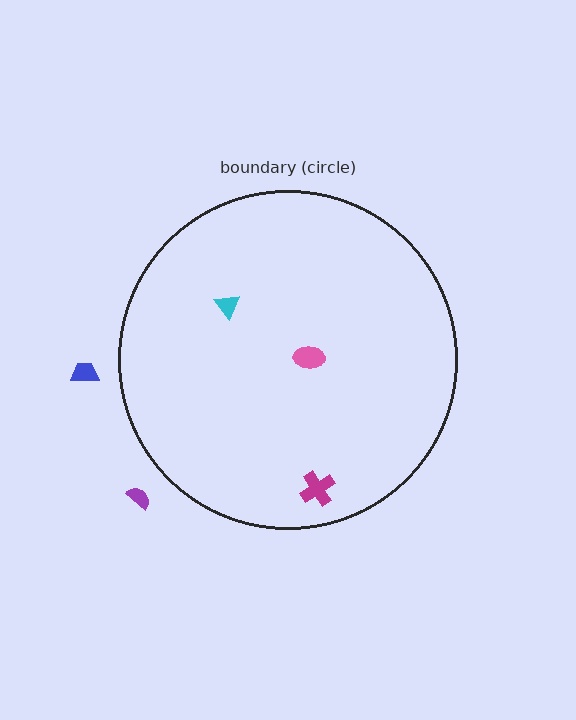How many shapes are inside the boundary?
3 inside, 2 outside.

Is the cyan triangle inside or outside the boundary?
Inside.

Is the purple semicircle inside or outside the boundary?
Outside.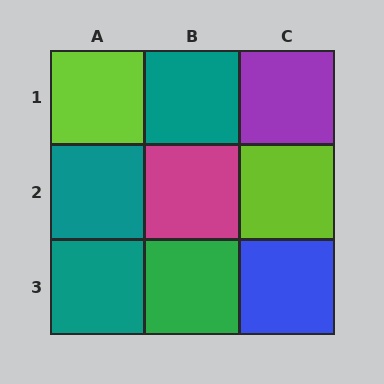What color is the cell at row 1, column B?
Teal.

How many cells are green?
1 cell is green.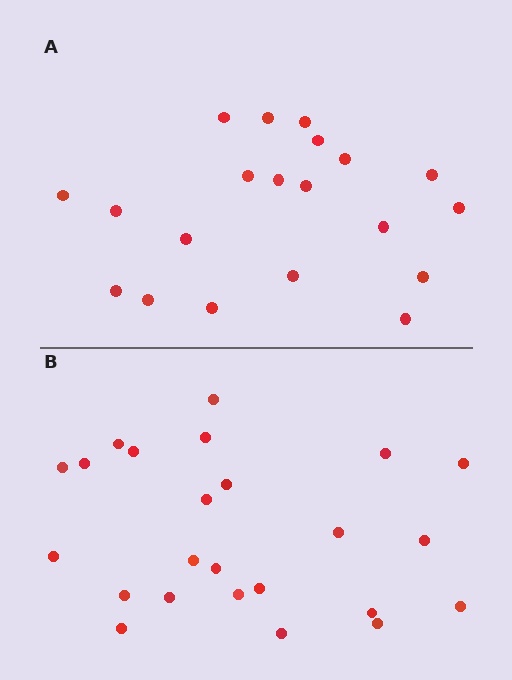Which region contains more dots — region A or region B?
Region B (the bottom region) has more dots.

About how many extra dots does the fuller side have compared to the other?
Region B has about 4 more dots than region A.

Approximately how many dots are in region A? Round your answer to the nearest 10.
About 20 dots.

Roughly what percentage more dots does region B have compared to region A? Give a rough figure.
About 20% more.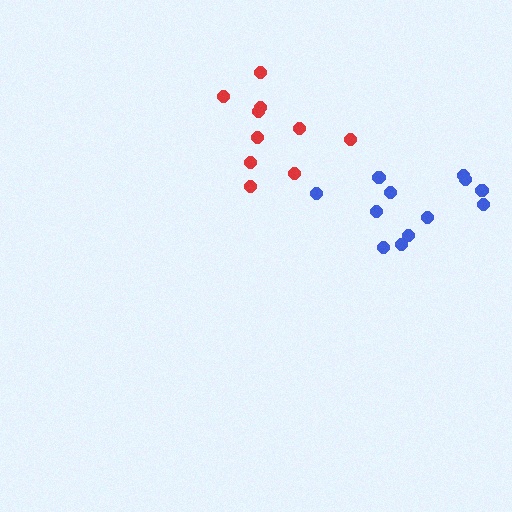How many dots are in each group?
Group 1: 10 dots, Group 2: 12 dots (22 total).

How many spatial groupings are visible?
There are 2 spatial groupings.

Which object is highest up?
The red cluster is topmost.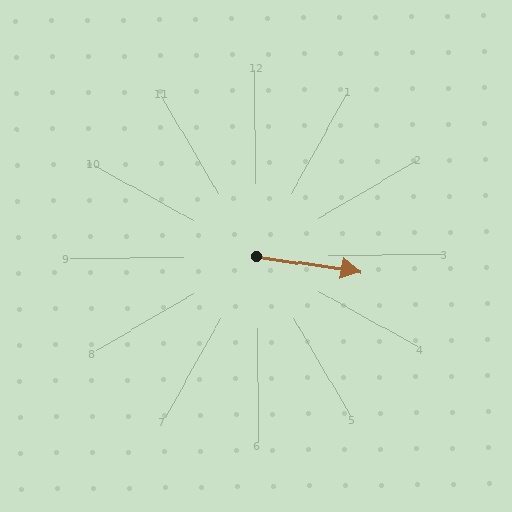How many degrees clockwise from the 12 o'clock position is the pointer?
Approximately 99 degrees.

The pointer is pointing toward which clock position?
Roughly 3 o'clock.